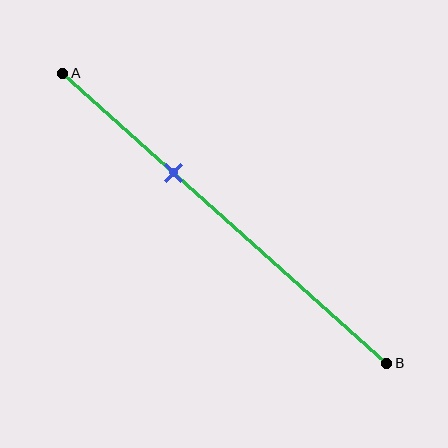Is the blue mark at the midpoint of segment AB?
No, the mark is at about 35% from A, not at the 50% midpoint.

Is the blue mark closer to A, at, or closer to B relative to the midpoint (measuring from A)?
The blue mark is closer to point A than the midpoint of segment AB.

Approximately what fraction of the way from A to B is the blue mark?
The blue mark is approximately 35% of the way from A to B.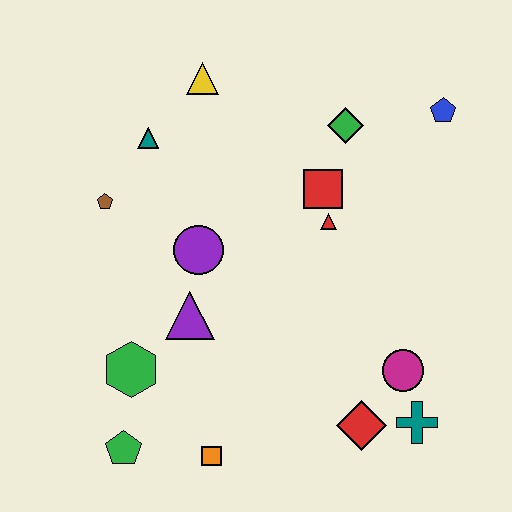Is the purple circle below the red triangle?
Yes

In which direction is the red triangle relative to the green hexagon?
The red triangle is to the right of the green hexagon.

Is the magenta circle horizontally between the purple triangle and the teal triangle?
No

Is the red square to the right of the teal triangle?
Yes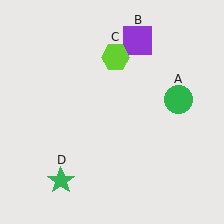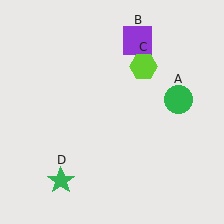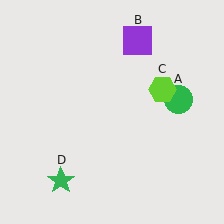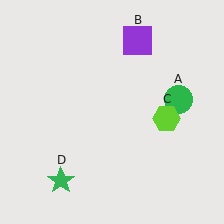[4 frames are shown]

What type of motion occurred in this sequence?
The lime hexagon (object C) rotated clockwise around the center of the scene.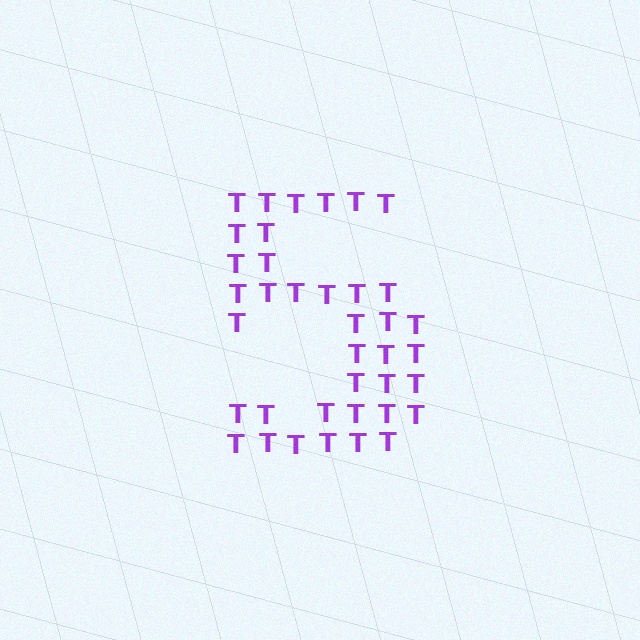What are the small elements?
The small elements are letter T's.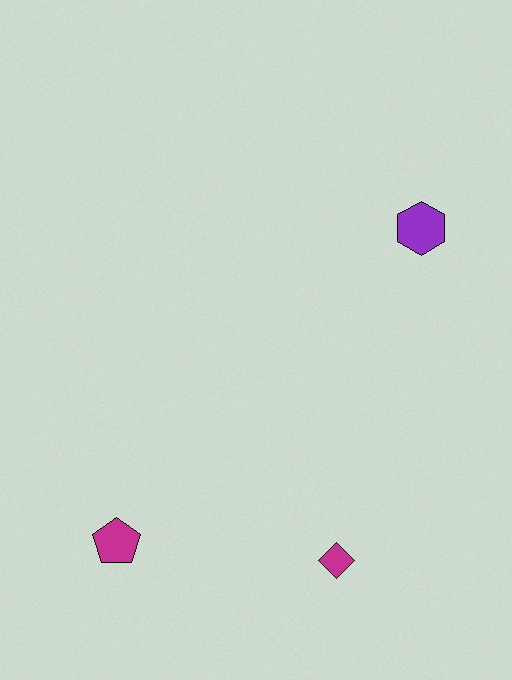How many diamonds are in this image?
There is 1 diamond.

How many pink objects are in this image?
There are no pink objects.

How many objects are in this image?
There are 3 objects.